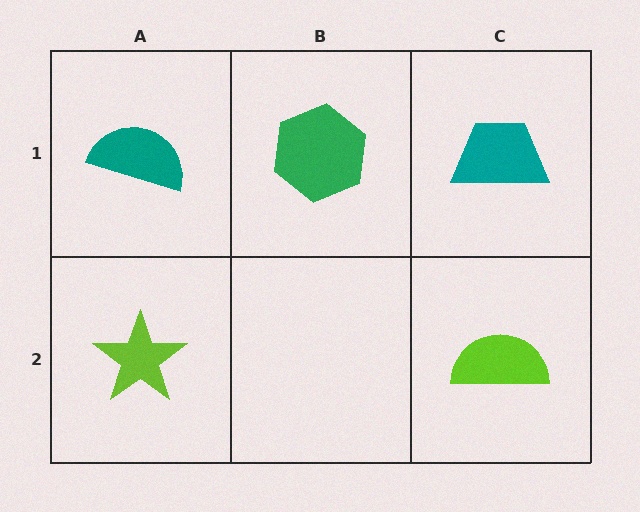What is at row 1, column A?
A teal semicircle.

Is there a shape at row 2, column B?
No, that cell is empty.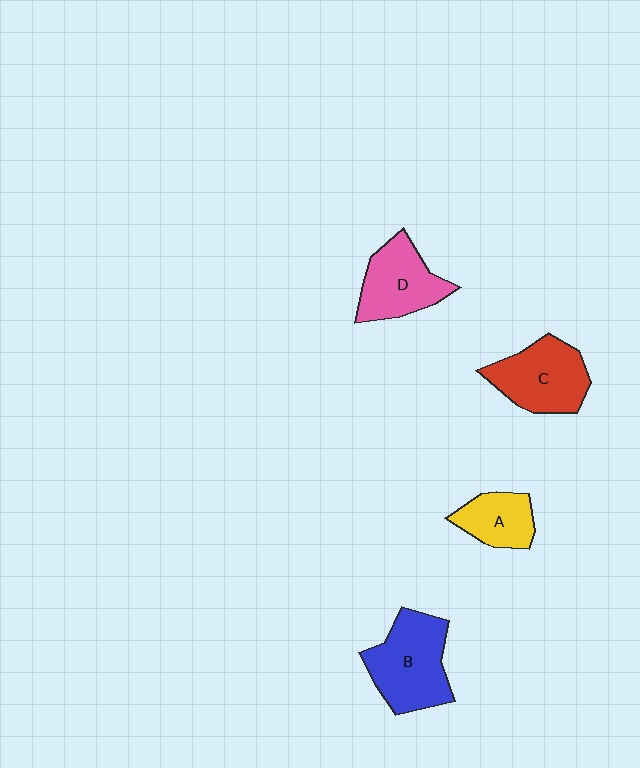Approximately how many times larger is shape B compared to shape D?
Approximately 1.3 times.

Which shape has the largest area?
Shape B (blue).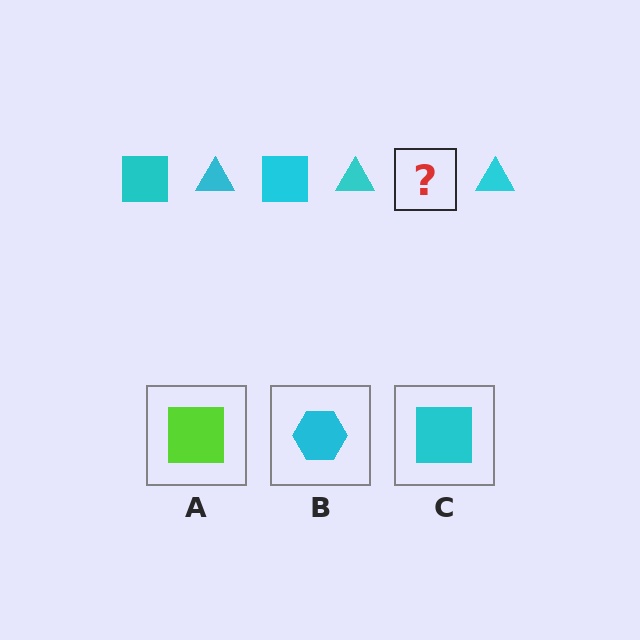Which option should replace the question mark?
Option C.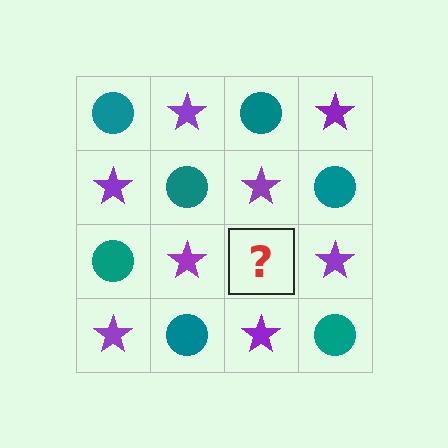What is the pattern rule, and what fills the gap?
The rule is that it alternates teal circle and purple star in a checkerboard pattern. The gap should be filled with a teal circle.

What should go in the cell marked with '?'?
The missing cell should contain a teal circle.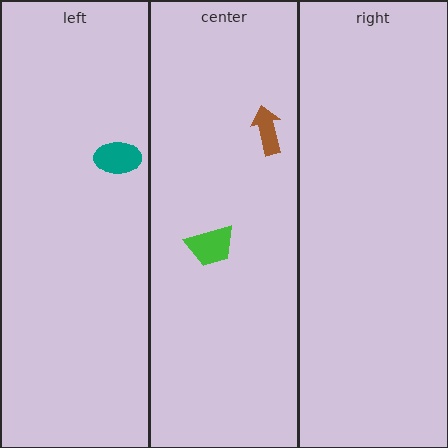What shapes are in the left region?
The teal ellipse.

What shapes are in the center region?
The brown arrow, the green trapezoid.